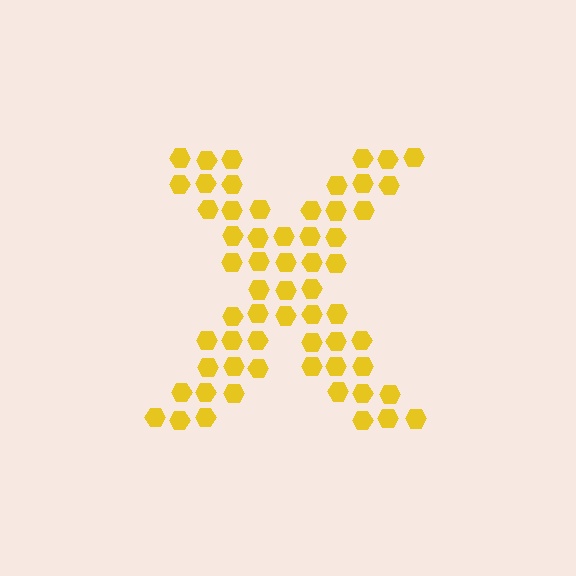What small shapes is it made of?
It is made of small hexagons.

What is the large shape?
The large shape is the letter X.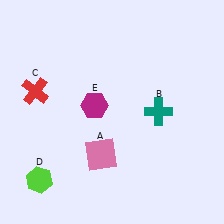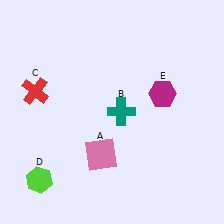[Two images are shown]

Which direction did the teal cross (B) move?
The teal cross (B) moved left.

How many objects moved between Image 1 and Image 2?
2 objects moved between the two images.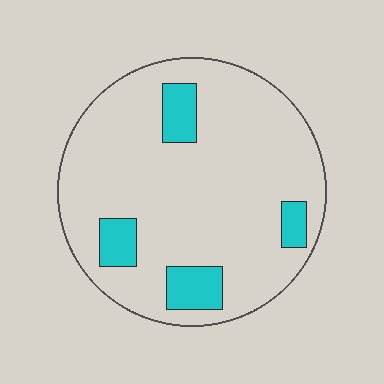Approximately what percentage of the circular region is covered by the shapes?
Approximately 15%.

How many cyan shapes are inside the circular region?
4.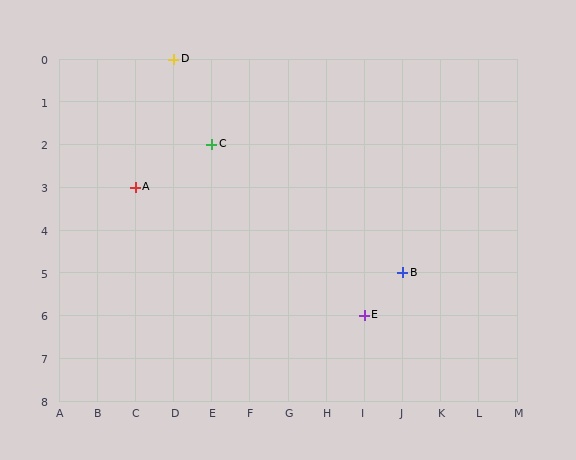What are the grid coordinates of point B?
Point B is at grid coordinates (J, 5).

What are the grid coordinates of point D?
Point D is at grid coordinates (D, 0).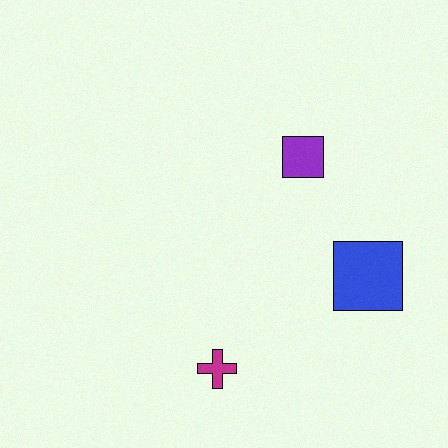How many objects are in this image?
There are 3 objects.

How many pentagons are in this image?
There are no pentagons.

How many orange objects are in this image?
There are no orange objects.